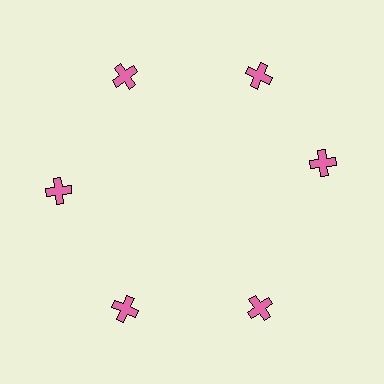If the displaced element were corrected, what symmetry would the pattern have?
It would have 6-fold rotational symmetry — the pattern would map onto itself every 60 degrees.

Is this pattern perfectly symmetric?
No. The 6 pink crosses are arranged in a ring, but one element near the 3 o'clock position is rotated out of alignment along the ring, breaking the 6-fold rotational symmetry.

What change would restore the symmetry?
The symmetry would be restored by rotating it back into even spacing with its neighbors so that all 6 crosses sit at equal angles and equal distance from the center.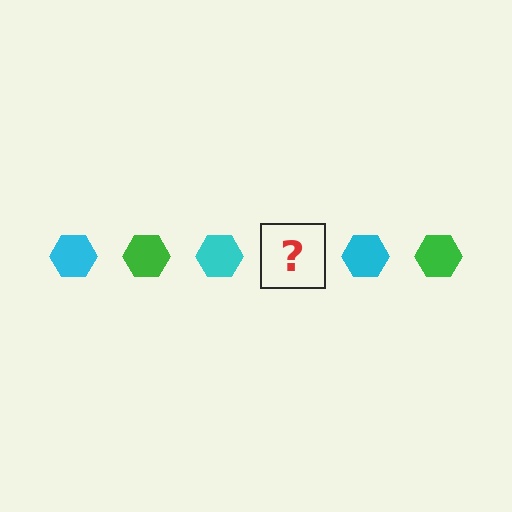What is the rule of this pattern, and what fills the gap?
The rule is that the pattern cycles through cyan, green hexagons. The gap should be filled with a green hexagon.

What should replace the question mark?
The question mark should be replaced with a green hexagon.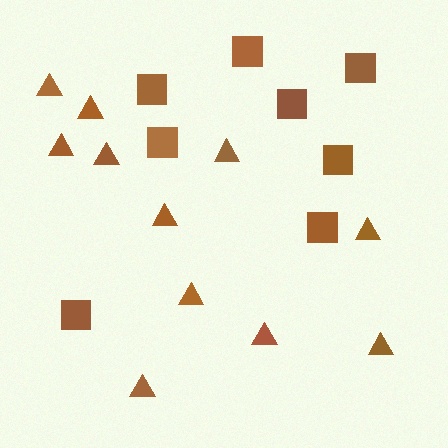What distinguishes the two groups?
There are 2 groups: one group of squares (8) and one group of triangles (11).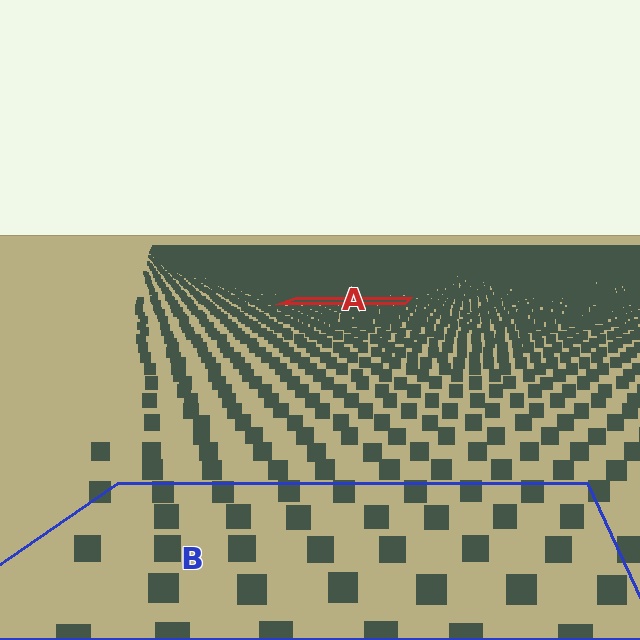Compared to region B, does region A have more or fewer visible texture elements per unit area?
Region A has more texture elements per unit area — they are packed more densely because it is farther away.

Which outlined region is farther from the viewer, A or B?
Region A is farther from the viewer — the texture elements inside it appear smaller and more densely packed.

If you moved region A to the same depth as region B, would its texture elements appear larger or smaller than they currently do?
They would appear larger. At a closer depth, the same texture elements are projected at a bigger on-screen size.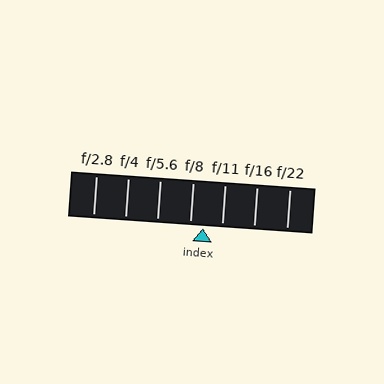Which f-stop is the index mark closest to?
The index mark is closest to f/8.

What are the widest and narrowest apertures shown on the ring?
The widest aperture shown is f/2.8 and the narrowest is f/22.